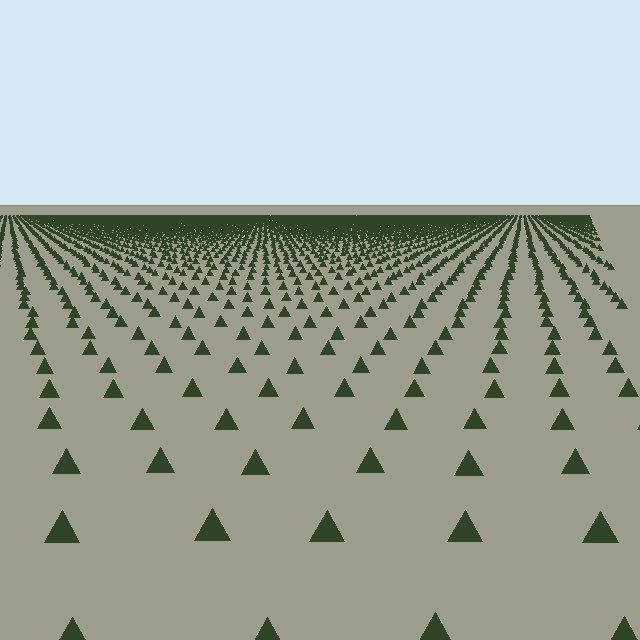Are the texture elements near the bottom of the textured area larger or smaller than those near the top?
Larger. Near the bottom, elements are closer to the viewer and appear at a bigger on-screen size.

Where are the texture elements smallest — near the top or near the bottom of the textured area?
Near the top.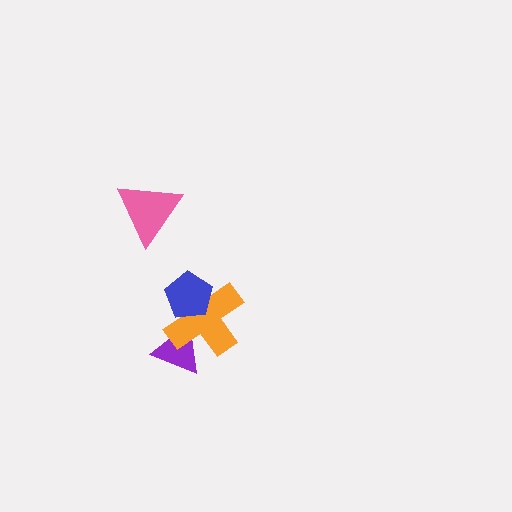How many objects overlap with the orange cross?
2 objects overlap with the orange cross.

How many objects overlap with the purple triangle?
1 object overlaps with the purple triangle.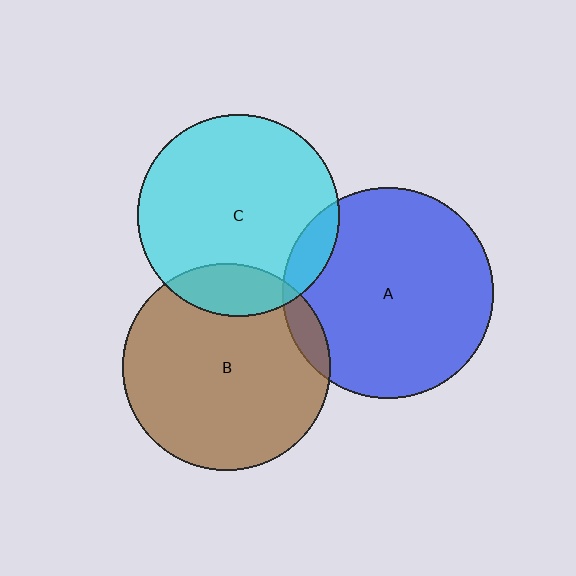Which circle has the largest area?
Circle A (blue).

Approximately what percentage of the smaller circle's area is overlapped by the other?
Approximately 10%.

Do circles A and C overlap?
Yes.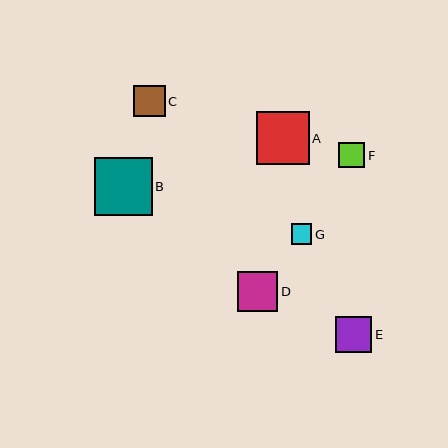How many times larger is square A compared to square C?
Square A is approximately 1.7 times the size of square C.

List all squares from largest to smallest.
From largest to smallest: B, A, D, E, C, F, G.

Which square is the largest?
Square B is the largest with a size of approximately 58 pixels.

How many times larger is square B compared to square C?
Square B is approximately 1.8 times the size of square C.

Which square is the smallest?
Square G is the smallest with a size of approximately 20 pixels.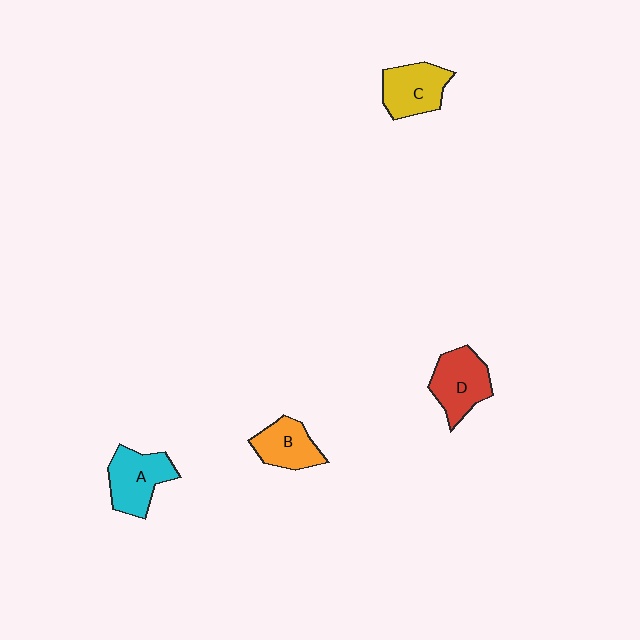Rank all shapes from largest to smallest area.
From largest to smallest: D (red), A (cyan), C (yellow), B (orange).